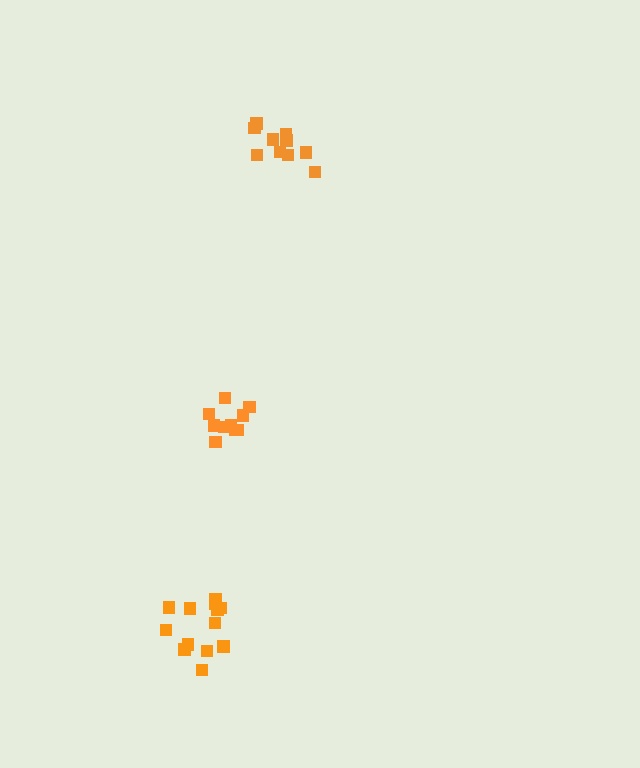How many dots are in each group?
Group 1: 10 dots, Group 2: 13 dots, Group 3: 10 dots (33 total).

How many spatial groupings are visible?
There are 3 spatial groupings.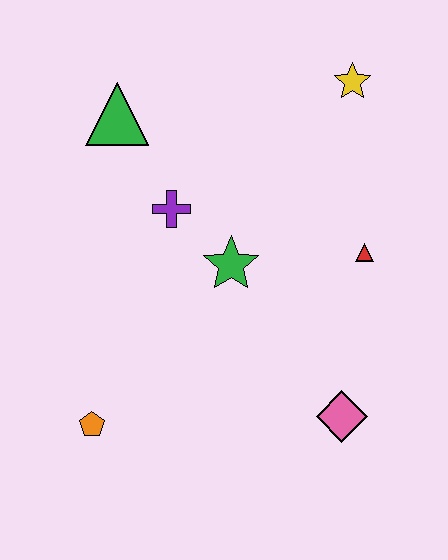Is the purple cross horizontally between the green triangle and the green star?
Yes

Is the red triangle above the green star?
Yes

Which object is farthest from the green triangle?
The pink diamond is farthest from the green triangle.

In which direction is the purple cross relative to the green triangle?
The purple cross is below the green triangle.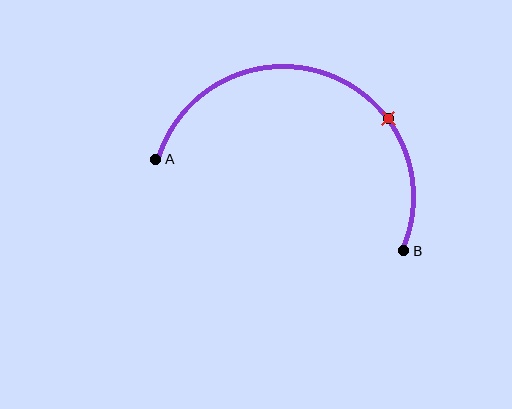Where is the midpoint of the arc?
The arc midpoint is the point on the curve farthest from the straight line joining A and B. It sits above that line.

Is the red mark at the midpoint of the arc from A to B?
No. The red mark lies on the arc but is closer to endpoint B. The arc midpoint would be at the point on the curve equidistant along the arc from both A and B.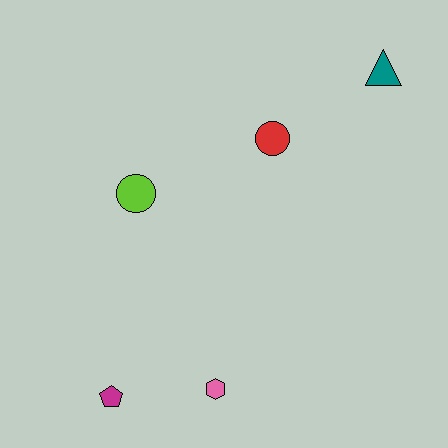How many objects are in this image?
There are 5 objects.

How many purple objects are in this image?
There are no purple objects.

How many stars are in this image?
There are no stars.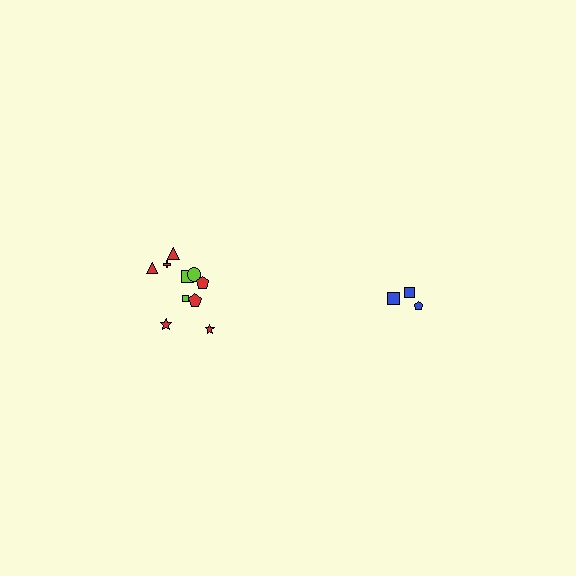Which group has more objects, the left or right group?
The left group.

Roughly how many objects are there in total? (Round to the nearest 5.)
Roughly 15 objects in total.